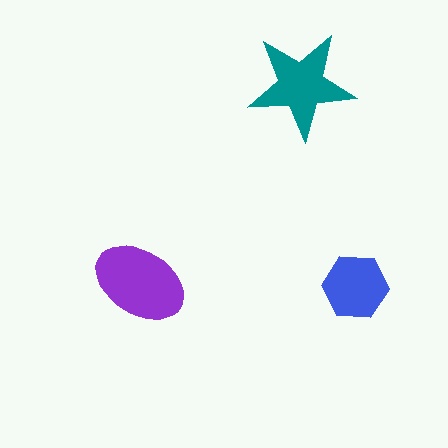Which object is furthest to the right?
The blue hexagon is rightmost.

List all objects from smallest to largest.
The blue hexagon, the teal star, the purple ellipse.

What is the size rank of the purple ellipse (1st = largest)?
1st.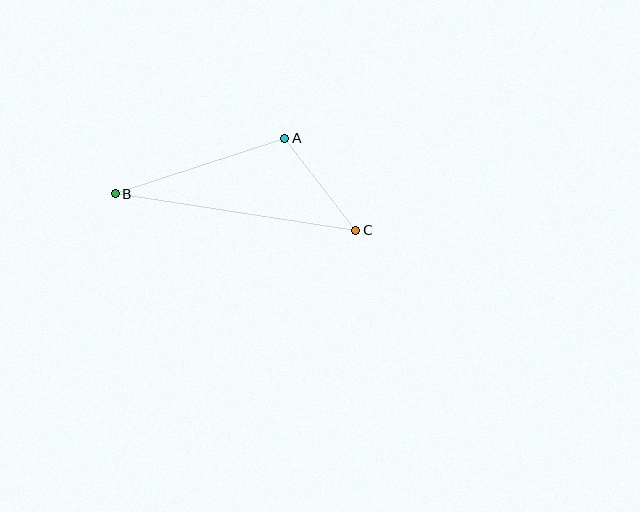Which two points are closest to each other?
Points A and C are closest to each other.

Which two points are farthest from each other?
Points B and C are farthest from each other.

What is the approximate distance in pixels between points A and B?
The distance between A and B is approximately 178 pixels.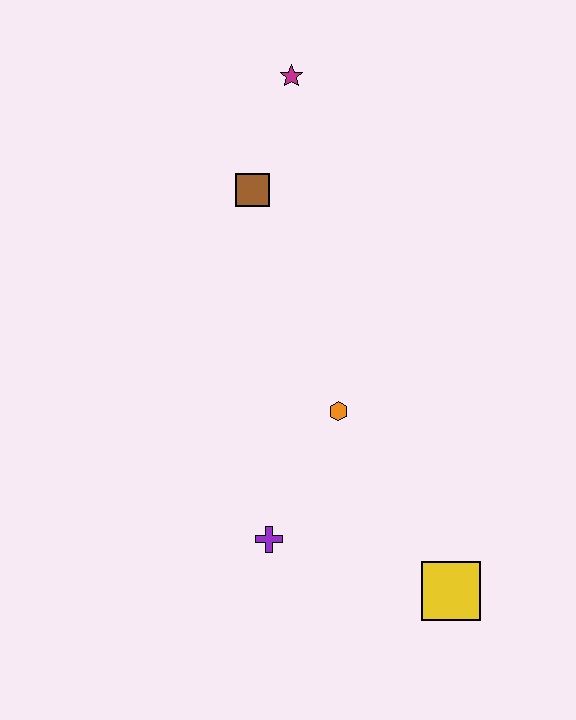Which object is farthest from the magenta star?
The yellow square is farthest from the magenta star.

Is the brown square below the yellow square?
No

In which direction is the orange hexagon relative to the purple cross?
The orange hexagon is above the purple cross.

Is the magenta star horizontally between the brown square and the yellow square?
Yes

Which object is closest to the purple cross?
The orange hexagon is closest to the purple cross.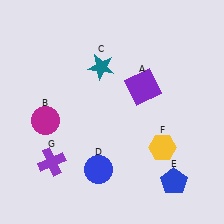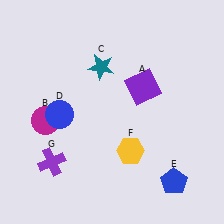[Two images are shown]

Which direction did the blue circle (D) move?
The blue circle (D) moved up.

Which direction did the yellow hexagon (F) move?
The yellow hexagon (F) moved left.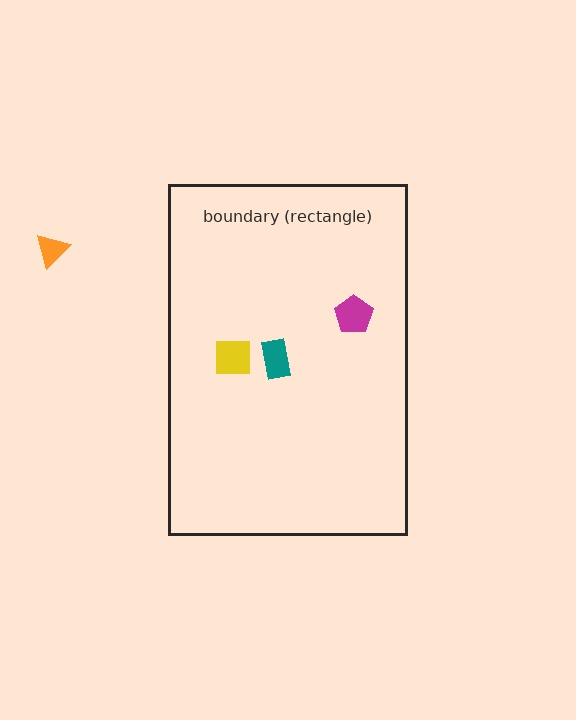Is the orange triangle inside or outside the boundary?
Outside.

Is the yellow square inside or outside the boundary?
Inside.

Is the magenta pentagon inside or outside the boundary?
Inside.